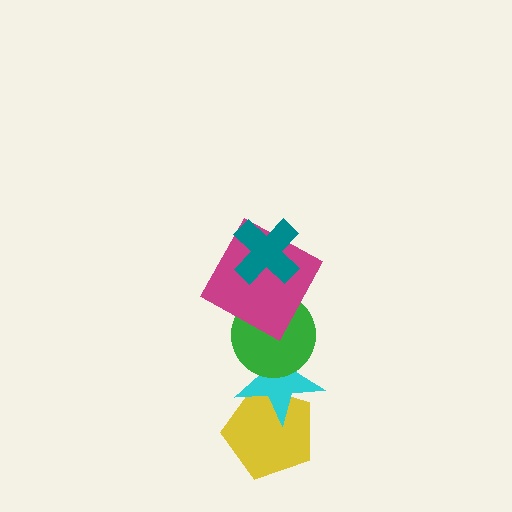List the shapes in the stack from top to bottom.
From top to bottom: the teal cross, the magenta square, the green circle, the cyan star, the yellow pentagon.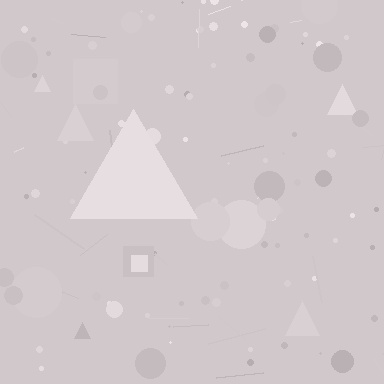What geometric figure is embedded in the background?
A triangle is embedded in the background.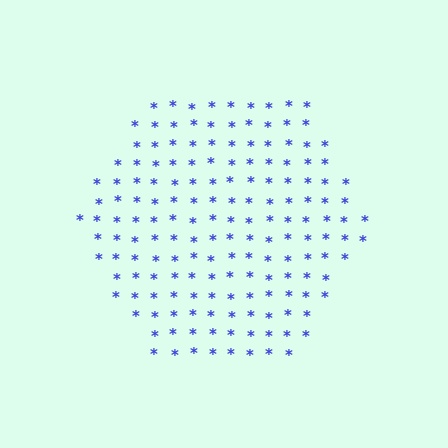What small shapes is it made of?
It is made of small asterisks.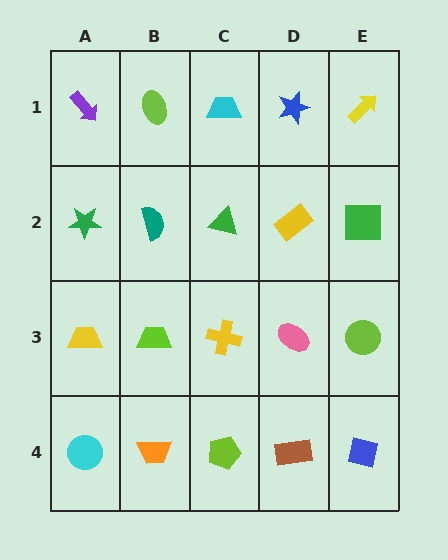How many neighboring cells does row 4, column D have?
3.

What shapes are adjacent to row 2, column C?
A cyan trapezoid (row 1, column C), a yellow cross (row 3, column C), a teal semicircle (row 2, column B), a yellow rectangle (row 2, column D).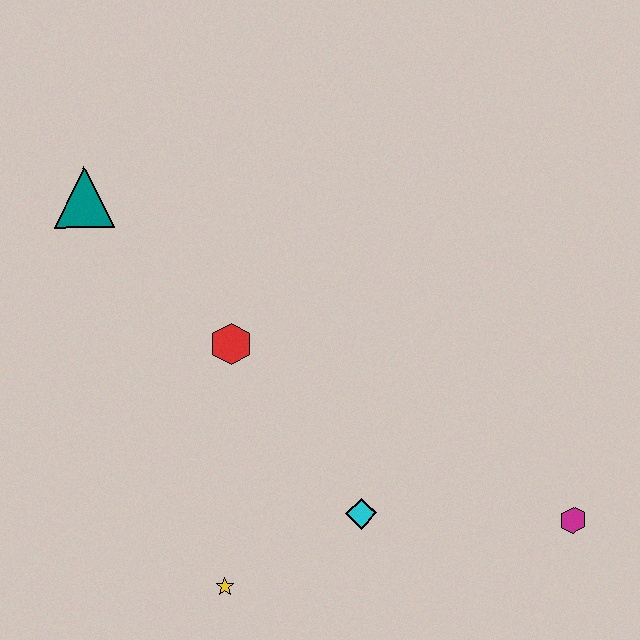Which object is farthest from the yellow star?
The teal triangle is farthest from the yellow star.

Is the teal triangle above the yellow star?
Yes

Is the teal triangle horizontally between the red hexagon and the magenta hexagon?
No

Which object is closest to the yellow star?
The cyan diamond is closest to the yellow star.